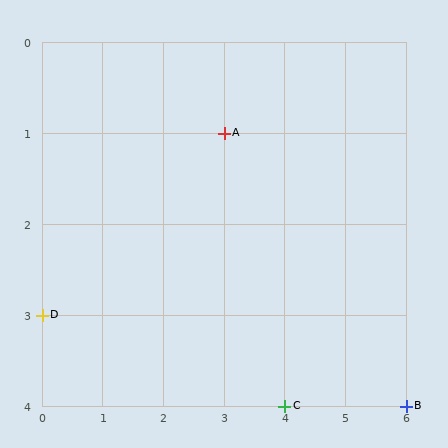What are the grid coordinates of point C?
Point C is at grid coordinates (4, 4).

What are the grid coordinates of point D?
Point D is at grid coordinates (0, 3).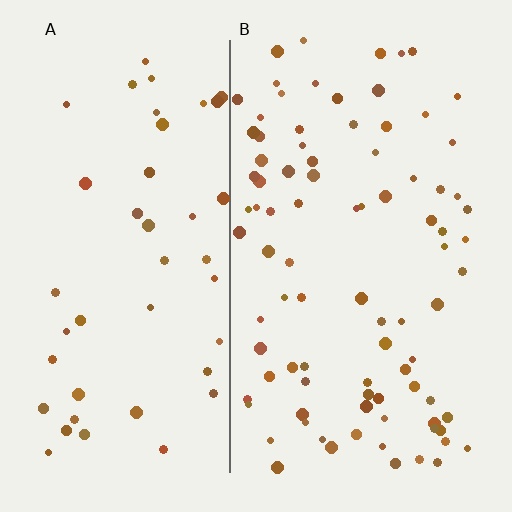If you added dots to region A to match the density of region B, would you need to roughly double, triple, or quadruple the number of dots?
Approximately double.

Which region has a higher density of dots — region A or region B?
B (the right).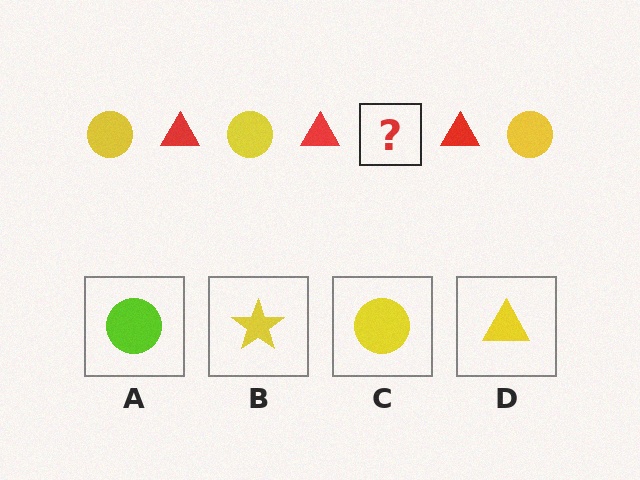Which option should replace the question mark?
Option C.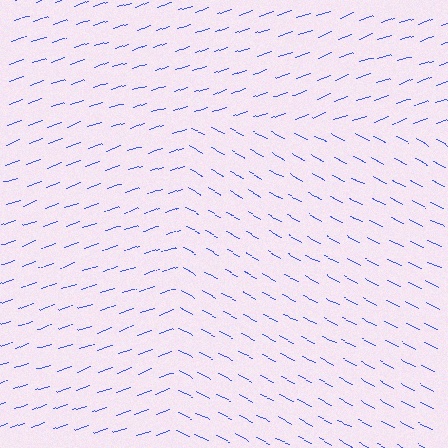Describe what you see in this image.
The image is filled with small blue line segments. A rectangle region in the image has lines oriented differently from the surrounding lines, creating a visible texture boundary.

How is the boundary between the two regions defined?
The boundary is defined purely by a change in line orientation (approximately 45 degrees difference). All lines are the same color and thickness.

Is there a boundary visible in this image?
Yes, there is a texture boundary formed by a change in line orientation.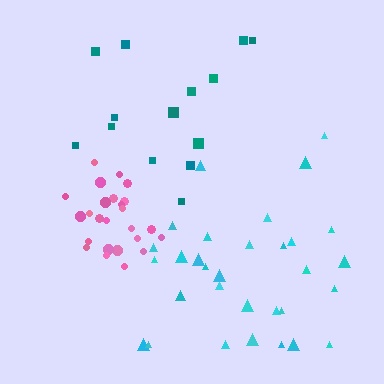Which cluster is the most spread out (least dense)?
Teal.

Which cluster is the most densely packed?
Pink.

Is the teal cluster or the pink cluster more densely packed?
Pink.